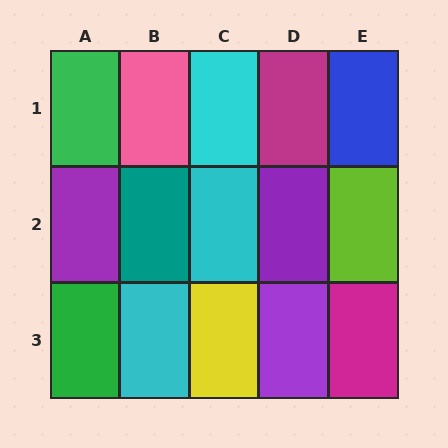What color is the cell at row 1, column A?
Green.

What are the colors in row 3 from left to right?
Green, cyan, yellow, purple, magenta.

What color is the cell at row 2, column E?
Lime.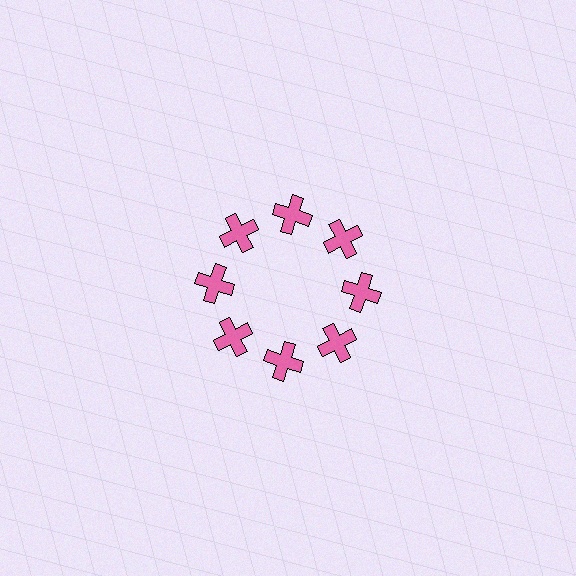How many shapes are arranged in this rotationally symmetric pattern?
There are 8 shapes, arranged in 8 groups of 1.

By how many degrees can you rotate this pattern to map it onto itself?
The pattern maps onto itself every 45 degrees of rotation.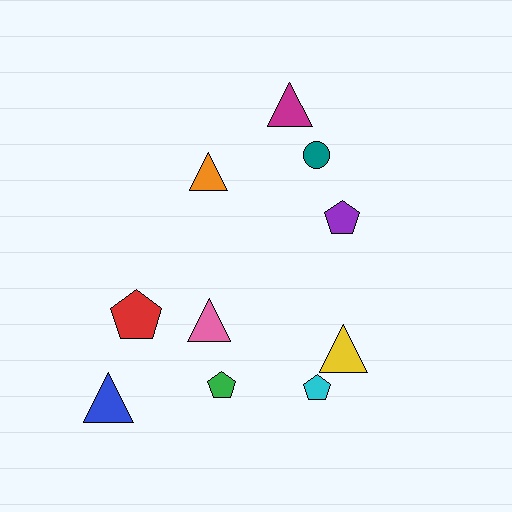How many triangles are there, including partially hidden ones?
There are 5 triangles.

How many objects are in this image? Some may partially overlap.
There are 10 objects.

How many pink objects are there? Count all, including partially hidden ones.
There is 1 pink object.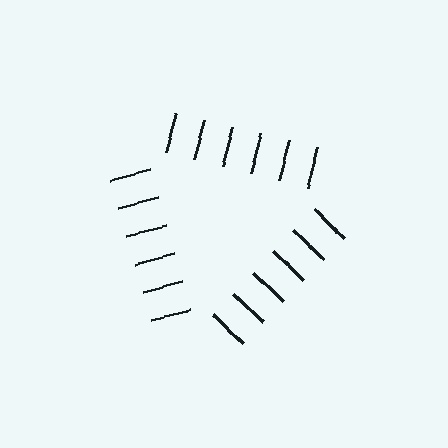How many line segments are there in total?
18 — 6 along each of the 3 edges.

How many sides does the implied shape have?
3 sides — the line-ends trace a triangle.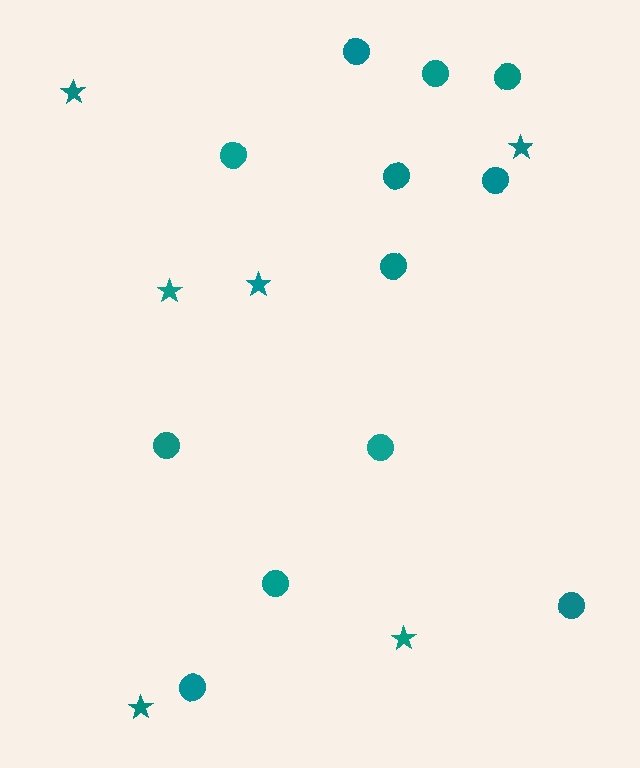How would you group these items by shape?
There are 2 groups: one group of stars (6) and one group of circles (12).